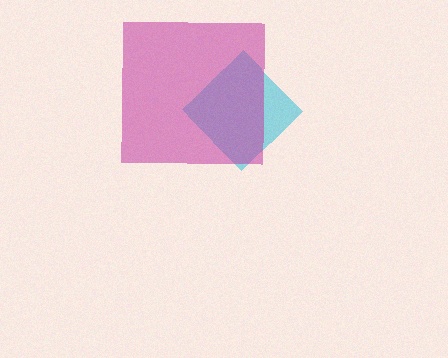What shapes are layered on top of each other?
The layered shapes are: a cyan diamond, a magenta square.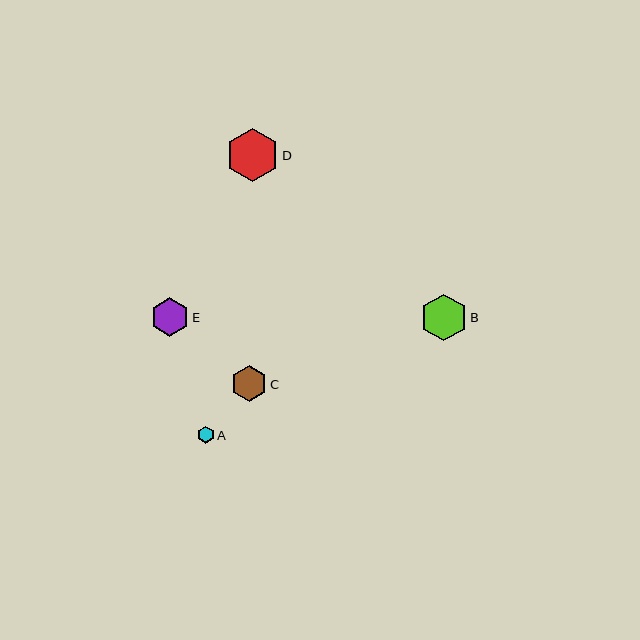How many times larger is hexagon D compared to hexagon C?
Hexagon D is approximately 1.5 times the size of hexagon C.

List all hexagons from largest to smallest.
From largest to smallest: D, B, E, C, A.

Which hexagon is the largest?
Hexagon D is the largest with a size of approximately 52 pixels.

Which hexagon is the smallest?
Hexagon A is the smallest with a size of approximately 16 pixels.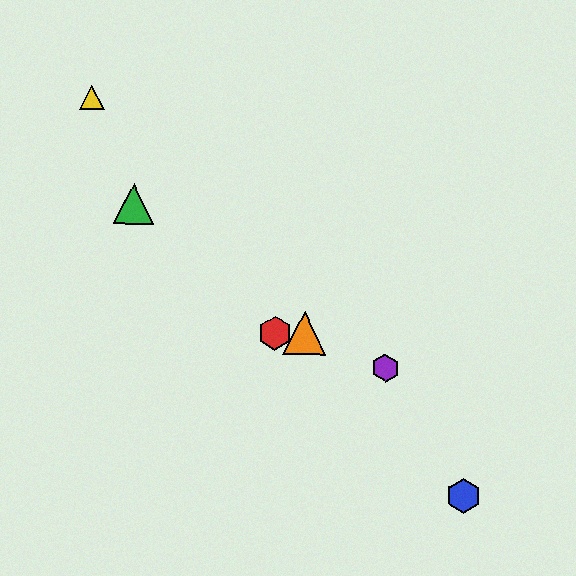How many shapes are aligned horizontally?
2 shapes (the red hexagon, the orange triangle) are aligned horizontally.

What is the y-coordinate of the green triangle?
The green triangle is at y≈204.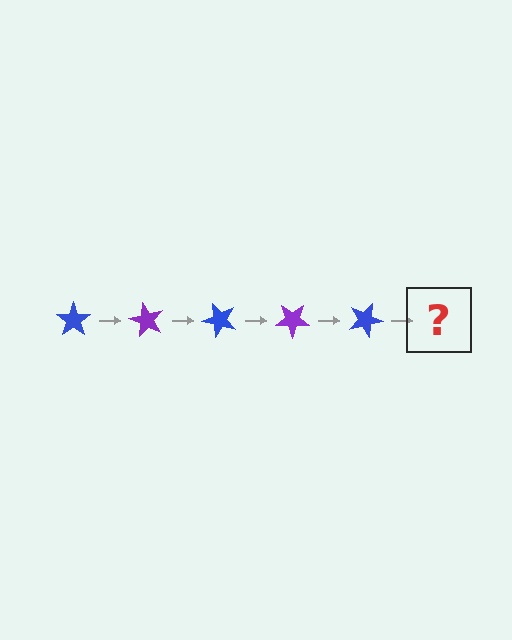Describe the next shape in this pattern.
It should be a purple star, rotated 300 degrees from the start.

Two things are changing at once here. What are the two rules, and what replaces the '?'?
The two rules are that it rotates 60 degrees each step and the color cycles through blue and purple. The '?' should be a purple star, rotated 300 degrees from the start.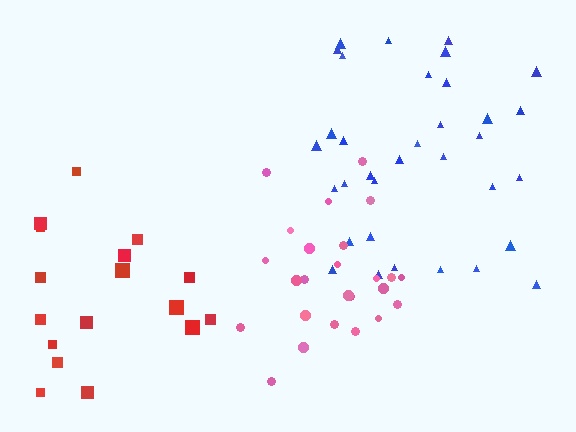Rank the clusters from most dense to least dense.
blue, pink, red.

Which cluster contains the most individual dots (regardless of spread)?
Blue (34).